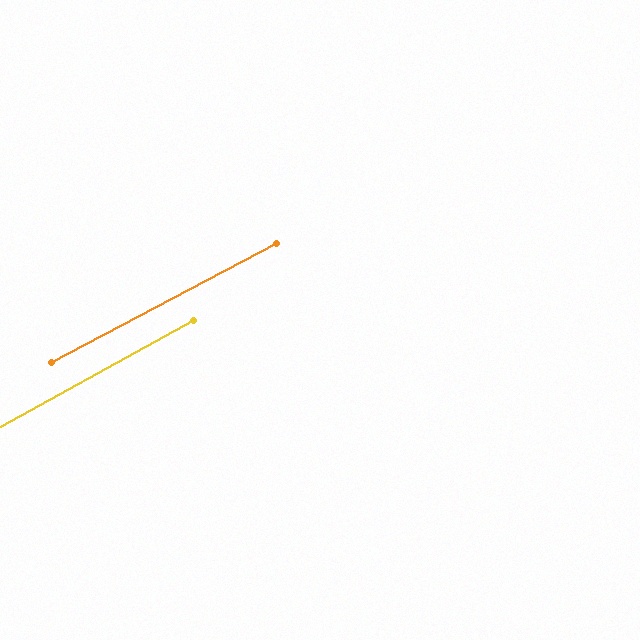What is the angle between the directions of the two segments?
Approximately 1 degree.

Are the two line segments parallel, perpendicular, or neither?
Parallel — their directions differ by only 1.1°.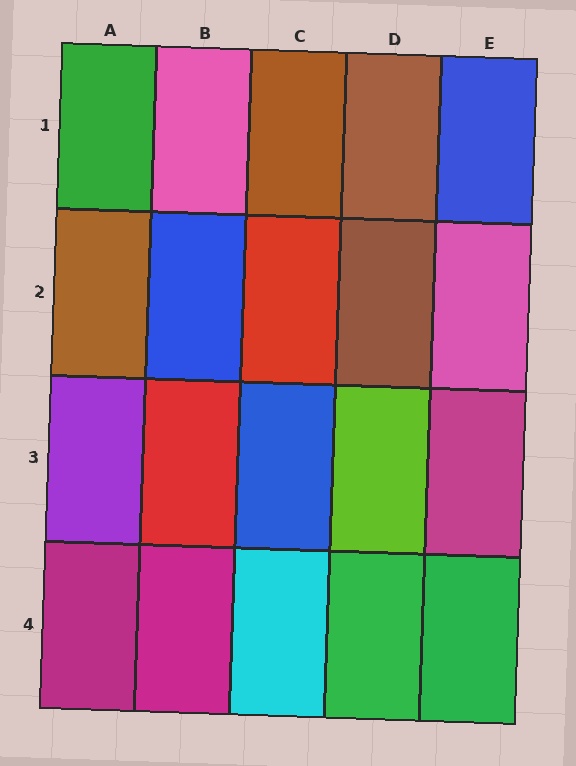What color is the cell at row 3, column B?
Red.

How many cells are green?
3 cells are green.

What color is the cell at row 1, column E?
Blue.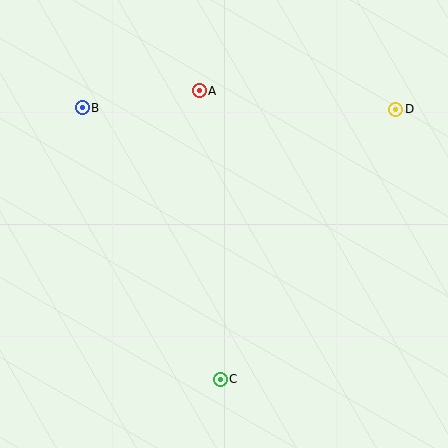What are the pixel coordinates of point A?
Point A is at (199, 91).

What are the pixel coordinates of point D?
Point D is at (396, 109).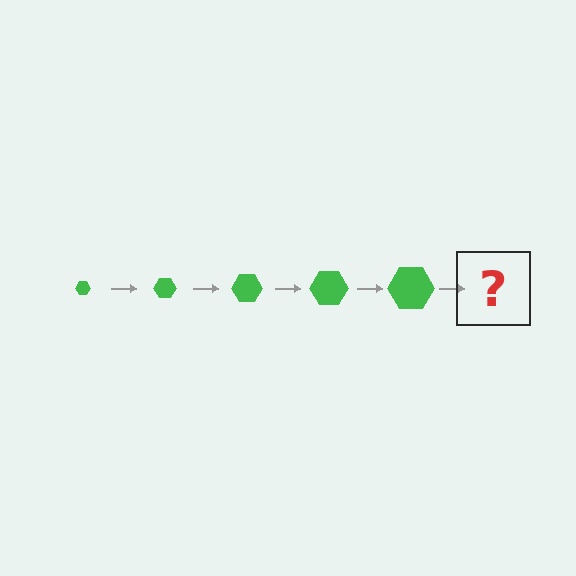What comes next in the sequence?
The next element should be a green hexagon, larger than the previous one.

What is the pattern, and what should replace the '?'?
The pattern is that the hexagon gets progressively larger each step. The '?' should be a green hexagon, larger than the previous one.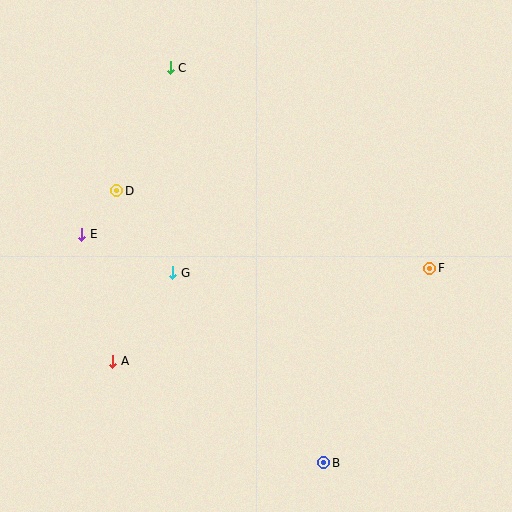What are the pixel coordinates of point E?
Point E is at (82, 234).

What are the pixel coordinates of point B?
Point B is at (324, 463).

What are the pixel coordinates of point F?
Point F is at (430, 268).